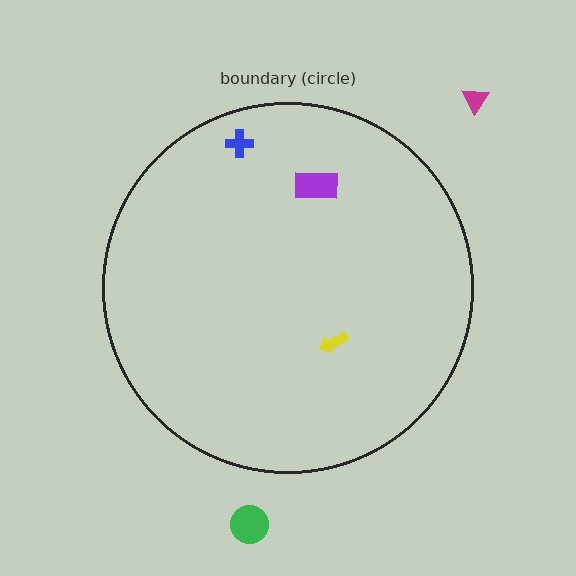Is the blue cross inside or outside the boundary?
Inside.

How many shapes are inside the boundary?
3 inside, 2 outside.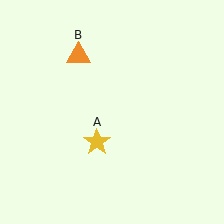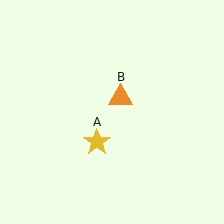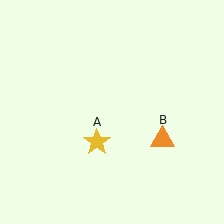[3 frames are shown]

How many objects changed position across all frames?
1 object changed position: orange triangle (object B).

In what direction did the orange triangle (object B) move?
The orange triangle (object B) moved down and to the right.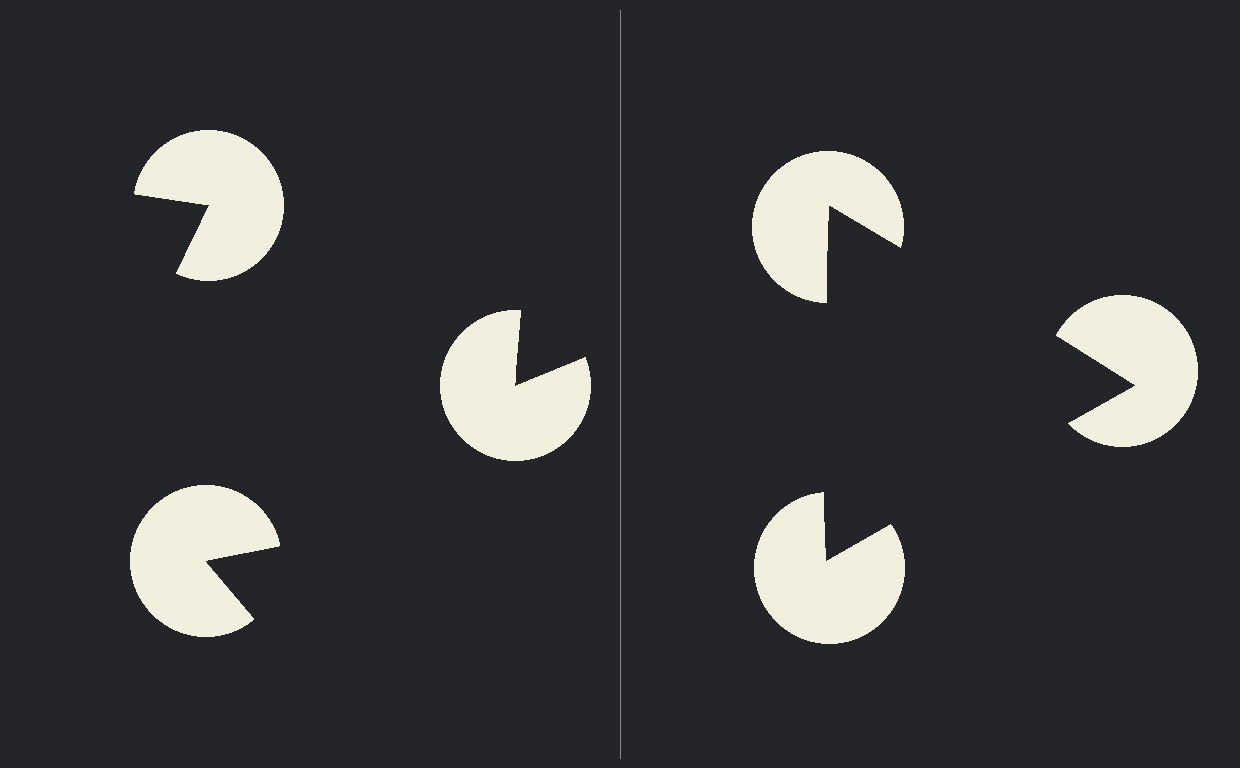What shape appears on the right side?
An illusory triangle.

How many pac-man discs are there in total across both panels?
6 — 3 on each side.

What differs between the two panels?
The pac-man discs are positioned identically on both sides; only the wedge orientations differ. On the right they align to a triangle; on the left they are misaligned.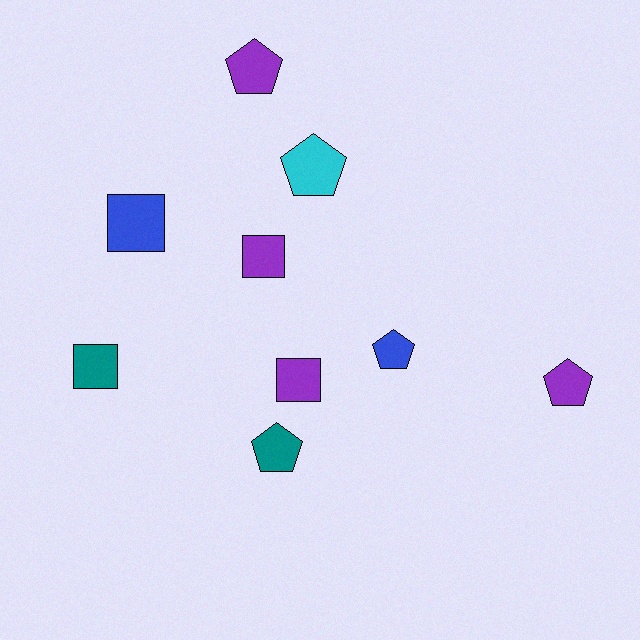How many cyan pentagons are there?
There is 1 cyan pentagon.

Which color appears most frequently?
Purple, with 4 objects.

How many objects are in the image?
There are 9 objects.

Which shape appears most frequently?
Pentagon, with 5 objects.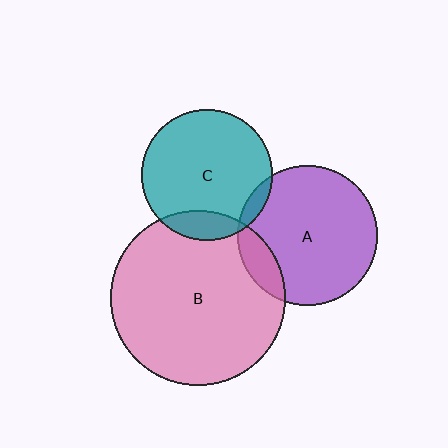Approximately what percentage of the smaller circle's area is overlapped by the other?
Approximately 15%.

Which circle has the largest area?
Circle B (pink).